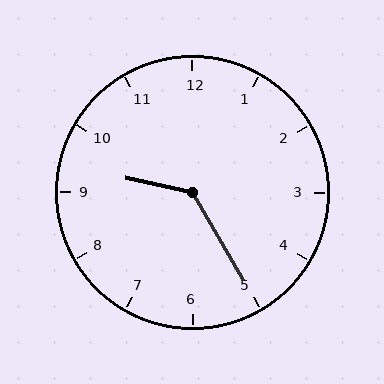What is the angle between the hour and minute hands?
Approximately 132 degrees.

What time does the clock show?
9:25.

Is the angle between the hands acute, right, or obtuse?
It is obtuse.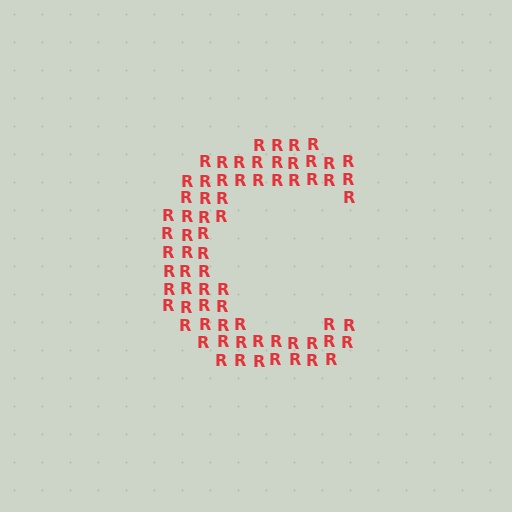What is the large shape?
The large shape is the letter C.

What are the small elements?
The small elements are letter R's.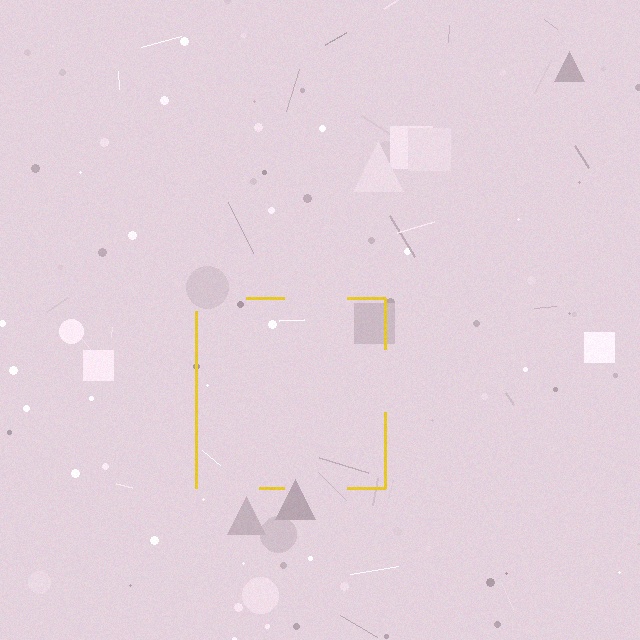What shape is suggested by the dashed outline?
The dashed outline suggests a square.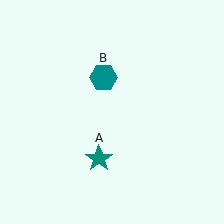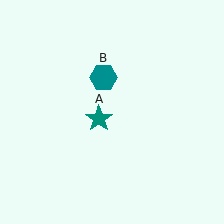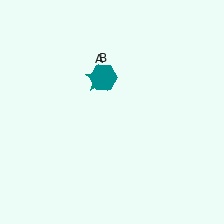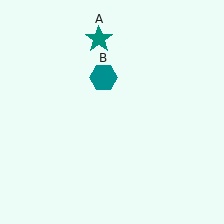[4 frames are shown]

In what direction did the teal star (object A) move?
The teal star (object A) moved up.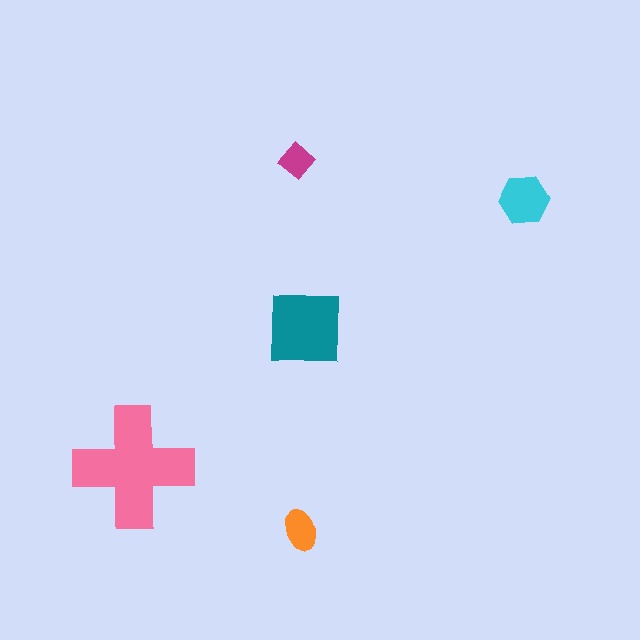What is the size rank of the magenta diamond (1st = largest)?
5th.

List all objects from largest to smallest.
The pink cross, the teal square, the cyan hexagon, the orange ellipse, the magenta diamond.